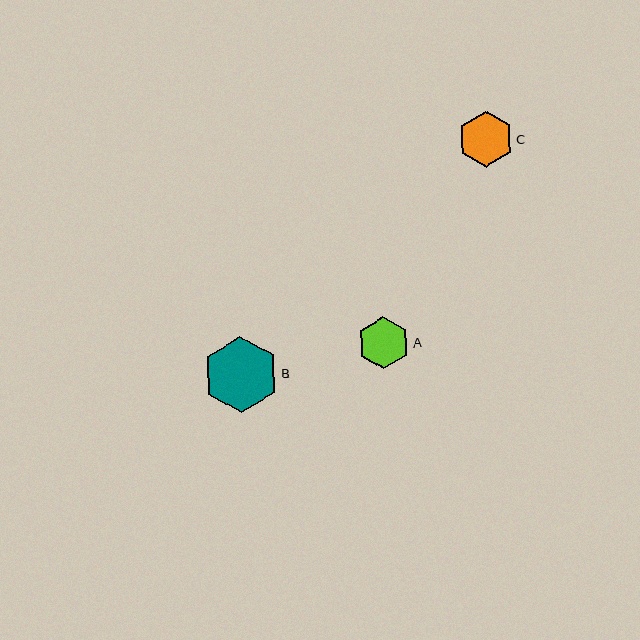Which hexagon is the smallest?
Hexagon A is the smallest with a size of approximately 52 pixels.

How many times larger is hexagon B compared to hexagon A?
Hexagon B is approximately 1.5 times the size of hexagon A.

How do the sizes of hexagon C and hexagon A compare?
Hexagon C and hexagon A are approximately the same size.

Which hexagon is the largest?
Hexagon B is the largest with a size of approximately 76 pixels.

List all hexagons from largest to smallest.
From largest to smallest: B, C, A.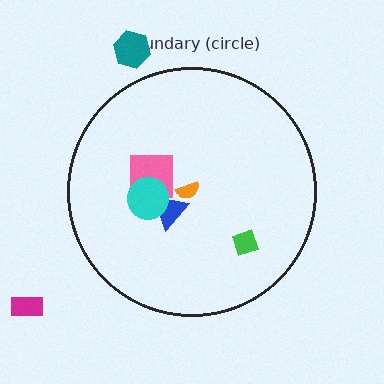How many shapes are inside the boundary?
5 inside, 2 outside.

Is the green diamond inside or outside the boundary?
Inside.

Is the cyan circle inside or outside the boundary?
Inside.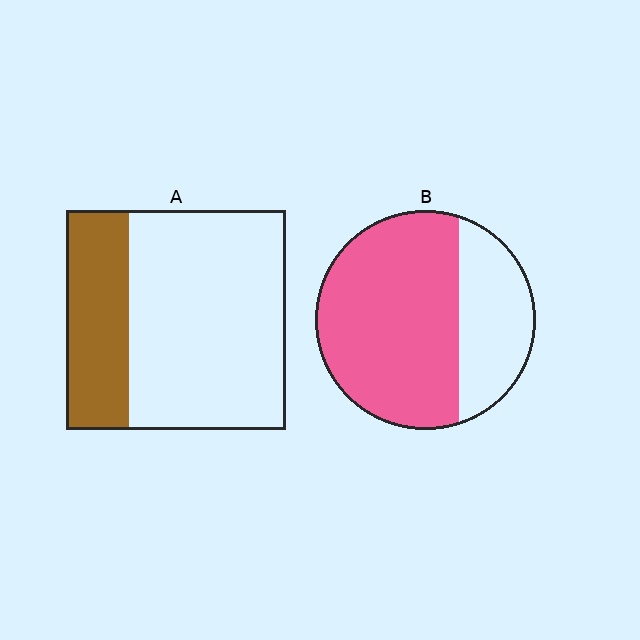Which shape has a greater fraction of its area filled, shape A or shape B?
Shape B.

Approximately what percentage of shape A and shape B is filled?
A is approximately 30% and B is approximately 70%.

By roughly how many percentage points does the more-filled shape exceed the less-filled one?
By roughly 40 percentage points (B over A).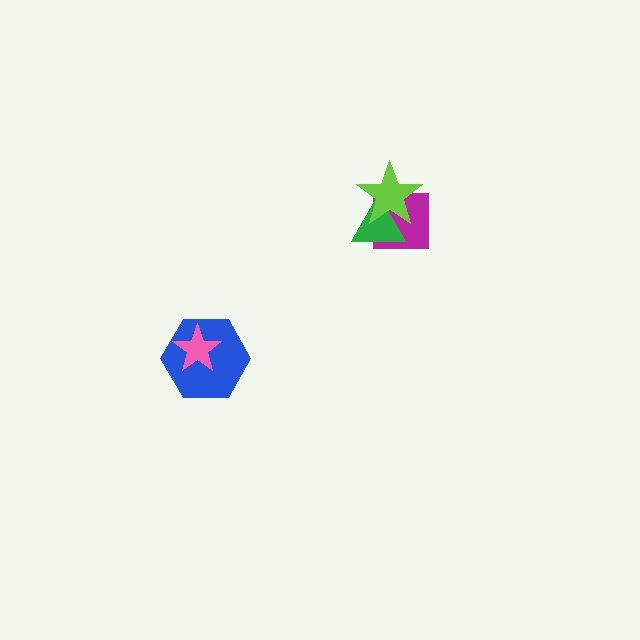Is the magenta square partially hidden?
Yes, it is partially covered by another shape.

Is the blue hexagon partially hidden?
Yes, it is partially covered by another shape.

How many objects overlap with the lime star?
2 objects overlap with the lime star.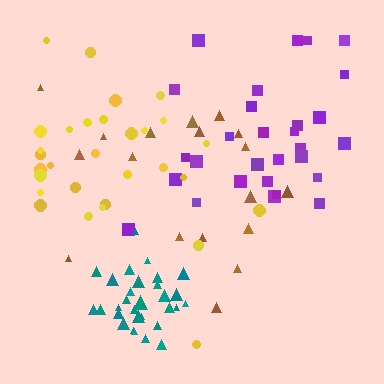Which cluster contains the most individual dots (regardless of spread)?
Yellow (31).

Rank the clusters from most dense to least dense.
teal, yellow, purple, brown.